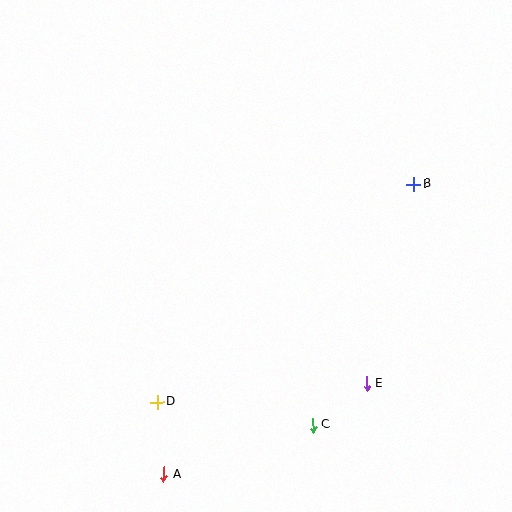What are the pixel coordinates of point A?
Point A is at (163, 474).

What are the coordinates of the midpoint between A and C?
The midpoint between A and C is at (238, 450).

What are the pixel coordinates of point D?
Point D is at (157, 402).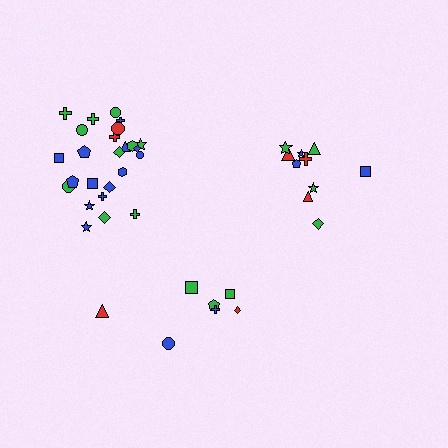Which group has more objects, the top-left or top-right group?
The top-left group.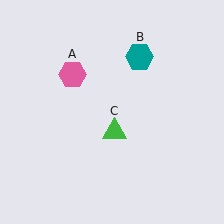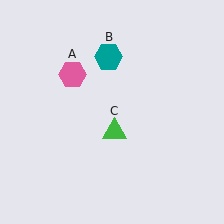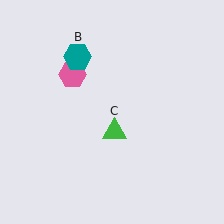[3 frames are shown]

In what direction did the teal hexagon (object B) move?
The teal hexagon (object B) moved left.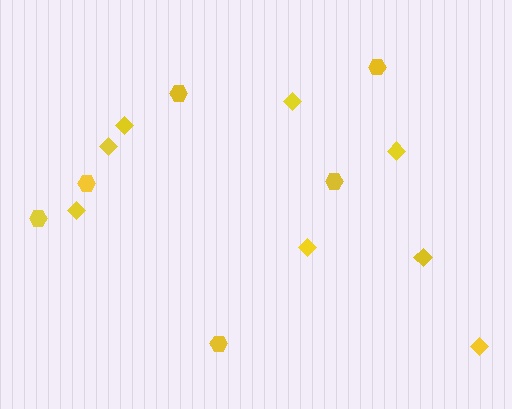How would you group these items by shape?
There are 2 groups: one group of hexagons (6) and one group of diamonds (8).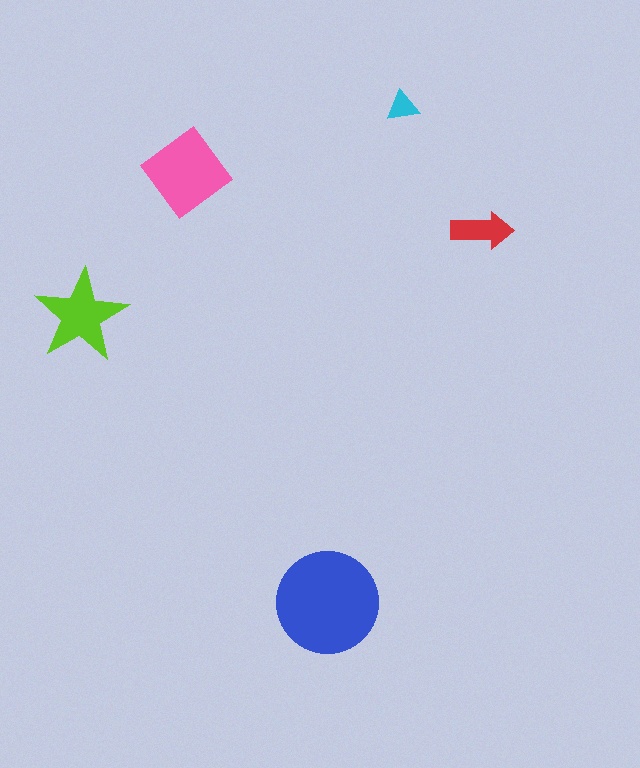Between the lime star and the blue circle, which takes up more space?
The blue circle.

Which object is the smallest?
The cyan triangle.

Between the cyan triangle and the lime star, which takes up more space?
The lime star.